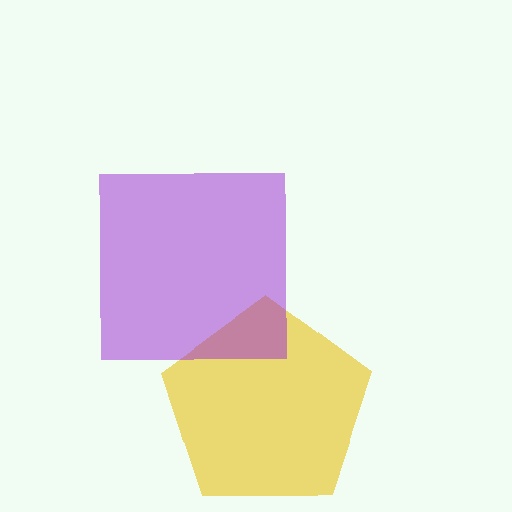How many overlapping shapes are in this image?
There are 2 overlapping shapes in the image.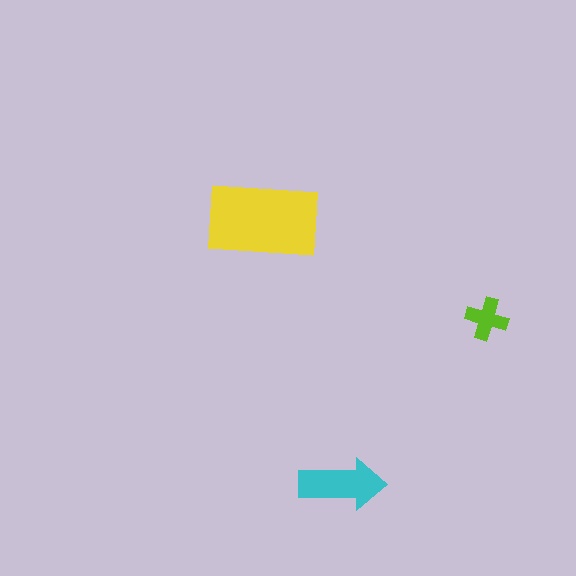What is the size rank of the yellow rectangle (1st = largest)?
1st.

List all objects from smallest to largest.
The lime cross, the cyan arrow, the yellow rectangle.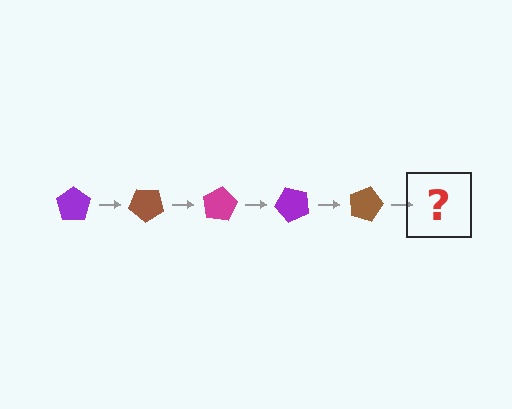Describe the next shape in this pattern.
It should be a magenta pentagon, rotated 200 degrees from the start.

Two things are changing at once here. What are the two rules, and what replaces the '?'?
The two rules are that it rotates 40 degrees each step and the color cycles through purple, brown, and magenta. The '?' should be a magenta pentagon, rotated 200 degrees from the start.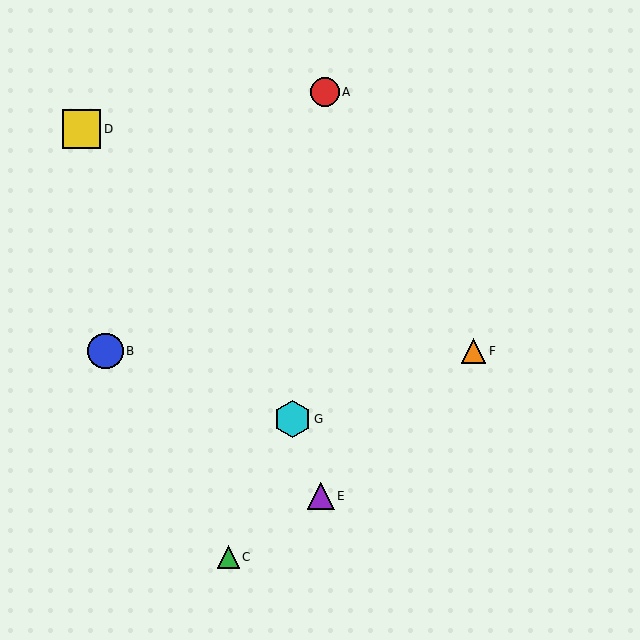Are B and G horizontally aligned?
No, B is at y≈351 and G is at y≈419.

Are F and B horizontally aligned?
Yes, both are at y≈351.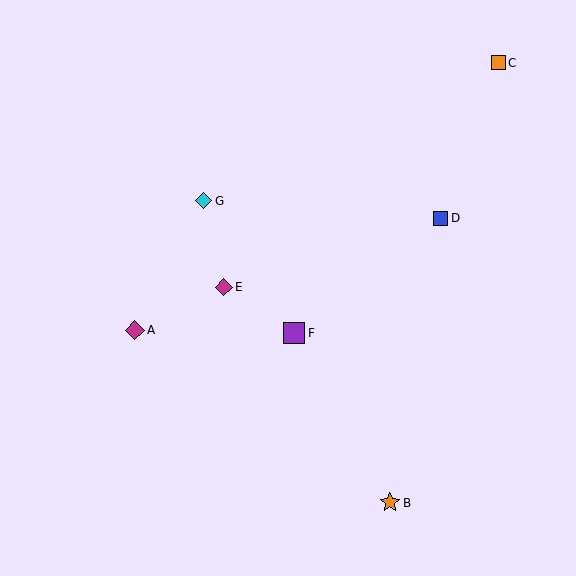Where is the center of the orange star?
The center of the orange star is at (390, 503).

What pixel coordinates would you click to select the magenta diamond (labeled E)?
Click at (224, 287) to select the magenta diamond E.